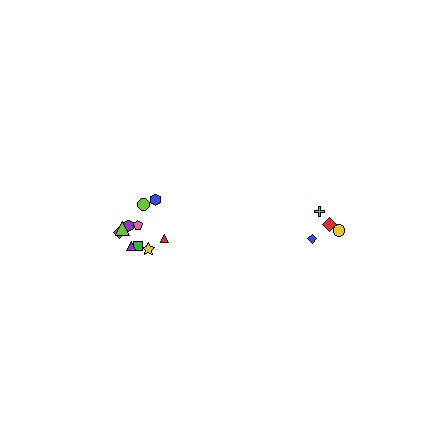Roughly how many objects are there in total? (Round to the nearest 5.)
Roughly 15 objects in total.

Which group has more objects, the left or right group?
The left group.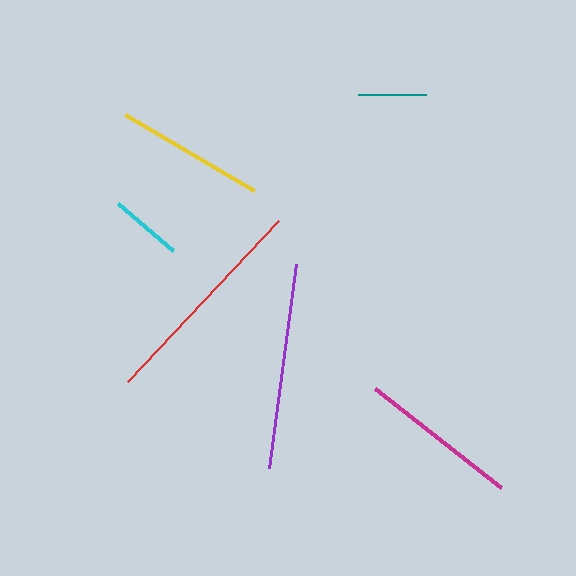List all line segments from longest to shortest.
From longest to shortest: red, purple, magenta, yellow, cyan, teal.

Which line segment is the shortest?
The teal line is the shortest at approximately 69 pixels.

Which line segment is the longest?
The red line is the longest at approximately 220 pixels.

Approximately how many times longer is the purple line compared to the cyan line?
The purple line is approximately 2.8 times the length of the cyan line.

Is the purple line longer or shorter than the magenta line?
The purple line is longer than the magenta line.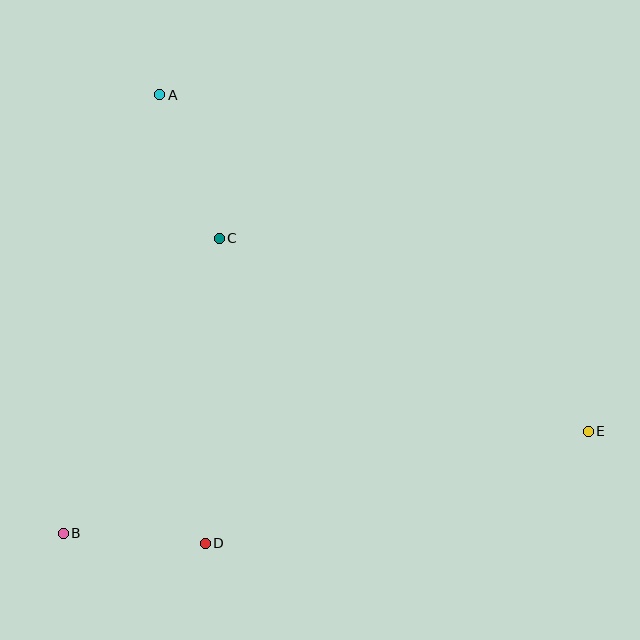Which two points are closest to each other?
Points B and D are closest to each other.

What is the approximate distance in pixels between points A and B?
The distance between A and B is approximately 449 pixels.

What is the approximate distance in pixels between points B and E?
The distance between B and E is approximately 535 pixels.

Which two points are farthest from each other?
Points A and E are farthest from each other.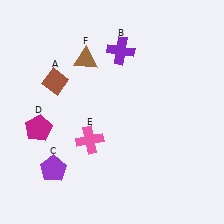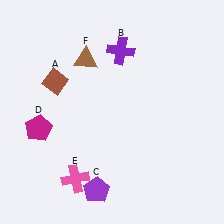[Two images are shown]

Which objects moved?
The objects that moved are: the purple pentagon (C), the pink cross (E).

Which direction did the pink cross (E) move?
The pink cross (E) moved down.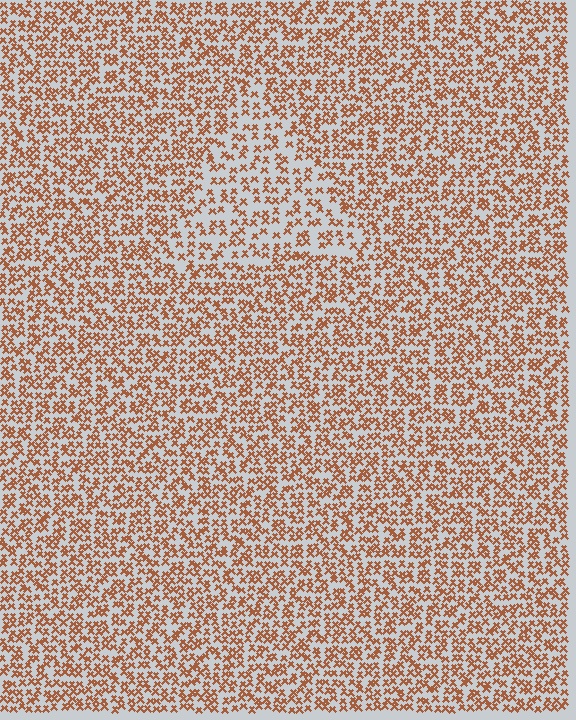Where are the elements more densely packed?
The elements are more densely packed outside the triangle boundary.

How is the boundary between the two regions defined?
The boundary is defined by a change in element density (approximately 1.6x ratio). All elements are the same color, size, and shape.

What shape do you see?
I see a triangle.